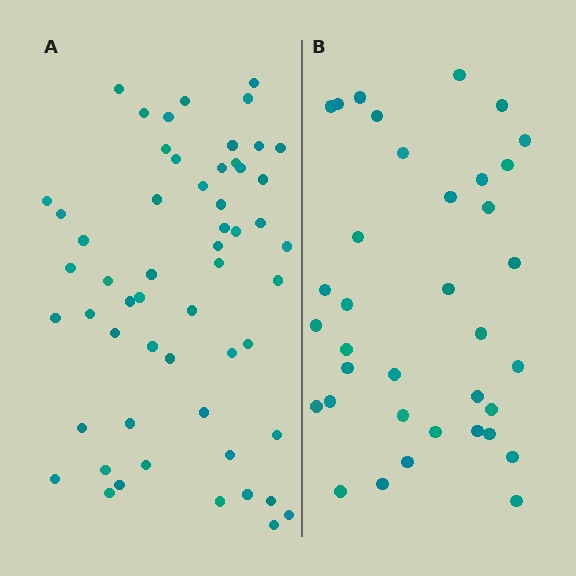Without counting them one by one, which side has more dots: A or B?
Region A (the left region) has more dots.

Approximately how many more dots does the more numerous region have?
Region A has approximately 20 more dots than region B.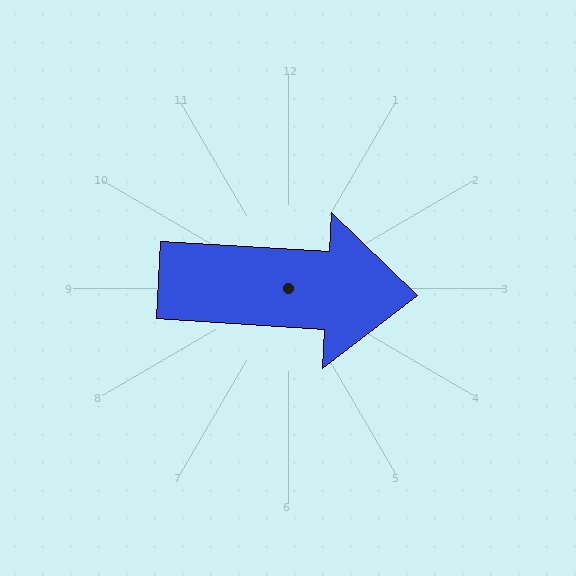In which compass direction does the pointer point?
East.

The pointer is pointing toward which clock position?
Roughly 3 o'clock.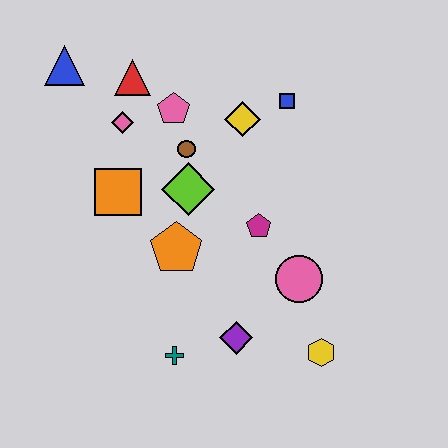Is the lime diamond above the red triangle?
No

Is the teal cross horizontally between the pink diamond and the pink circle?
Yes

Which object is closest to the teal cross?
The purple diamond is closest to the teal cross.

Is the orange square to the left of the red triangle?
Yes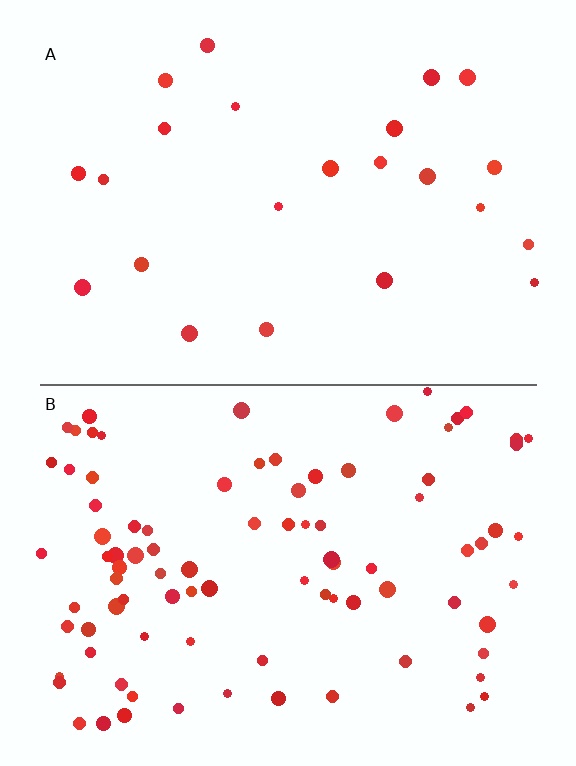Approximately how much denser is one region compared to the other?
Approximately 3.9× — region B over region A.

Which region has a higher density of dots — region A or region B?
B (the bottom).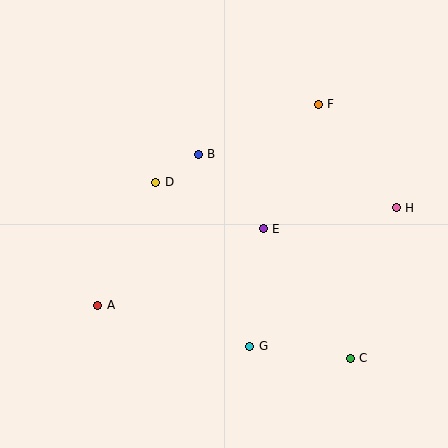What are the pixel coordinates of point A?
Point A is at (98, 305).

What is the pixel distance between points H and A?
The distance between H and A is 314 pixels.